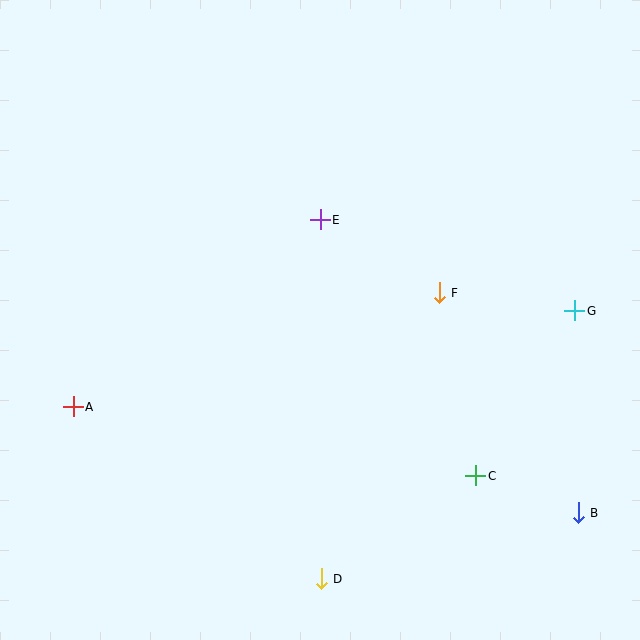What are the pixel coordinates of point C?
Point C is at (476, 476).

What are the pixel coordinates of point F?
Point F is at (439, 293).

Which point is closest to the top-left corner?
Point E is closest to the top-left corner.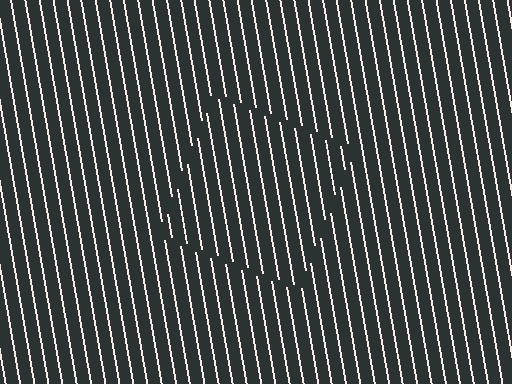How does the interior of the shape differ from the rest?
The interior of the shape contains the same grating, shifted by half a period — the contour is defined by the phase discontinuity where line-ends from the inner and outer gratings abut.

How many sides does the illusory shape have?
4 sides — the line-ends trace a square.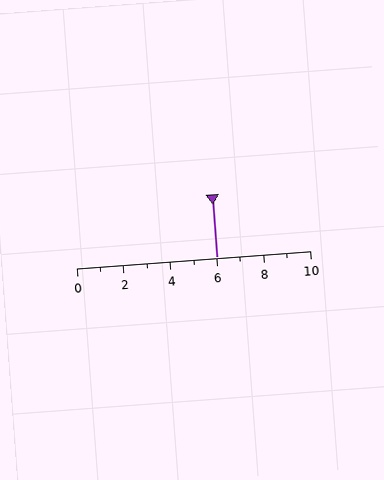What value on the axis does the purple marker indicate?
The marker indicates approximately 6.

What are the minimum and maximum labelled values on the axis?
The axis runs from 0 to 10.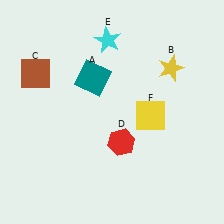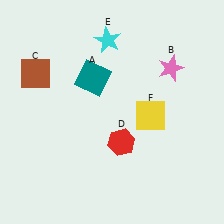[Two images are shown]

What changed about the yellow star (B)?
In Image 1, B is yellow. In Image 2, it changed to pink.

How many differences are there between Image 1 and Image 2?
There is 1 difference between the two images.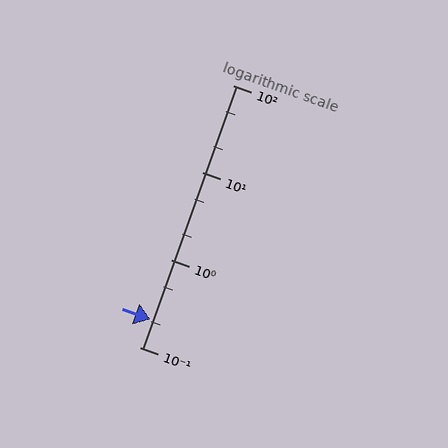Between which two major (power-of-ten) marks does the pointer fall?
The pointer is between 0.1 and 1.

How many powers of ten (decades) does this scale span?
The scale spans 3 decades, from 0.1 to 100.